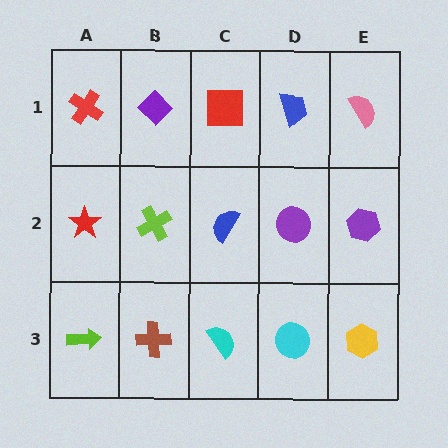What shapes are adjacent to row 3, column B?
A lime cross (row 2, column B), a lime arrow (row 3, column A), a cyan semicircle (row 3, column C).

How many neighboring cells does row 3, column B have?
3.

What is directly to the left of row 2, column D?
A blue semicircle.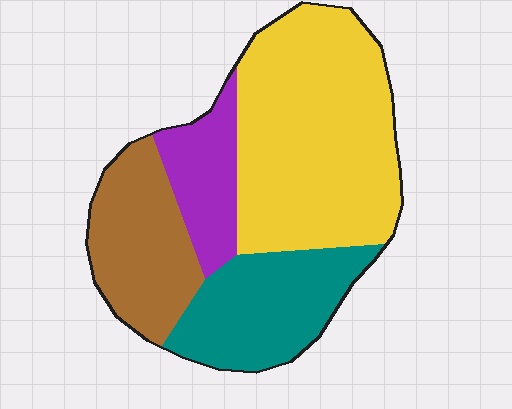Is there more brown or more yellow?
Yellow.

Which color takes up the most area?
Yellow, at roughly 45%.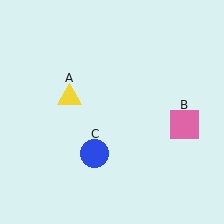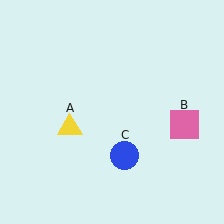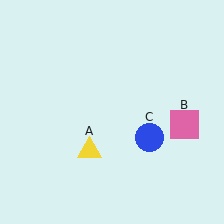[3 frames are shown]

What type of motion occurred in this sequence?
The yellow triangle (object A), blue circle (object C) rotated counterclockwise around the center of the scene.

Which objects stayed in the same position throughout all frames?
Pink square (object B) remained stationary.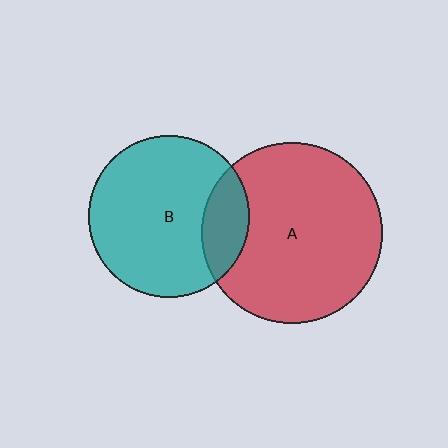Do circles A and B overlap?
Yes.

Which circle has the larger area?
Circle A (red).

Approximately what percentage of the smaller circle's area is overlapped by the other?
Approximately 20%.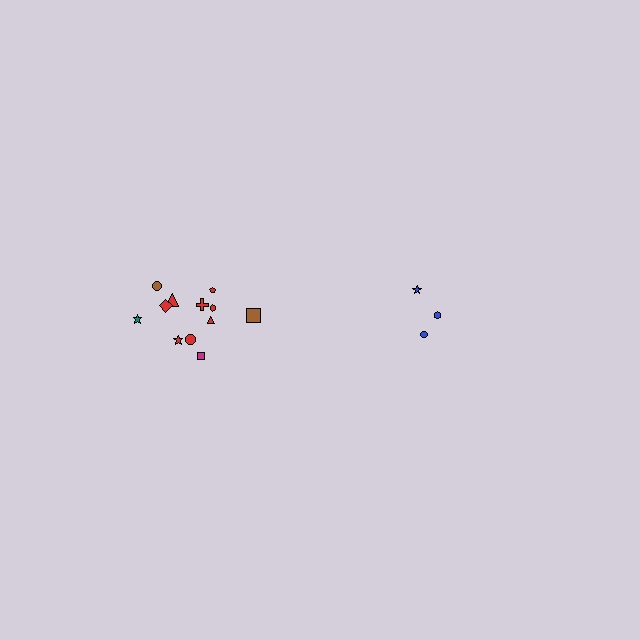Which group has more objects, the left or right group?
The left group.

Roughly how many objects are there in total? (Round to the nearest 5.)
Roughly 15 objects in total.